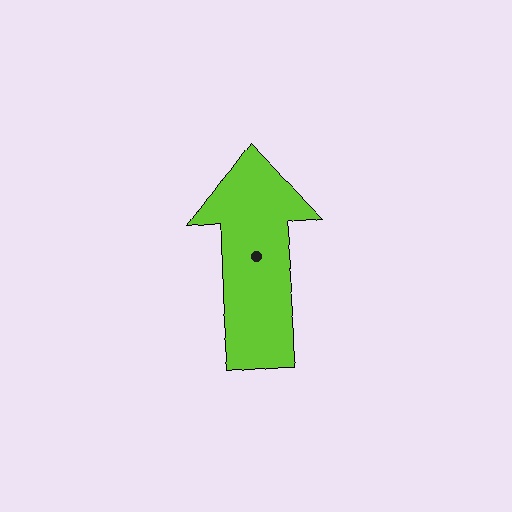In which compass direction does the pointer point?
North.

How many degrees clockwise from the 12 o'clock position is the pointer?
Approximately 355 degrees.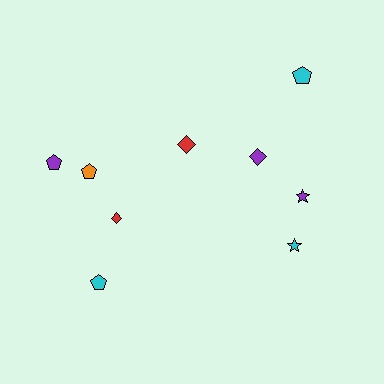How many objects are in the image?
There are 9 objects.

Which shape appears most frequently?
Pentagon, with 4 objects.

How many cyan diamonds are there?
There are no cyan diamonds.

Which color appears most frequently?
Purple, with 3 objects.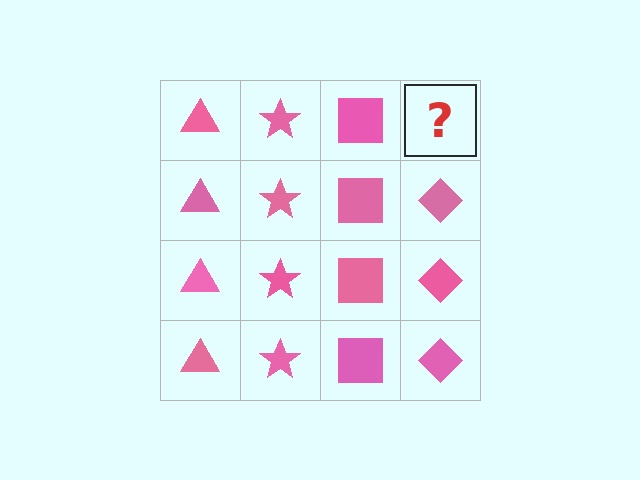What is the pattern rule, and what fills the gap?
The rule is that each column has a consistent shape. The gap should be filled with a pink diamond.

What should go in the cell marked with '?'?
The missing cell should contain a pink diamond.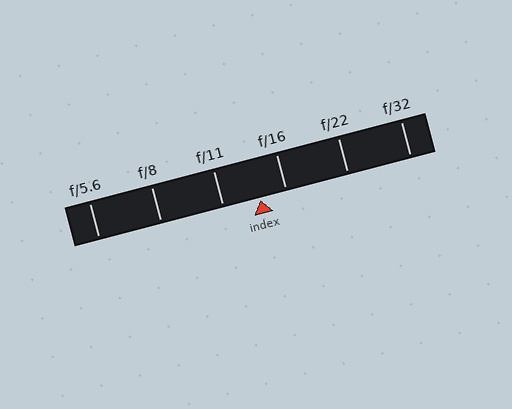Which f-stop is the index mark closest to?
The index mark is closest to f/16.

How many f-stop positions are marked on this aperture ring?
There are 6 f-stop positions marked.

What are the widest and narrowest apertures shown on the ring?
The widest aperture shown is f/5.6 and the narrowest is f/32.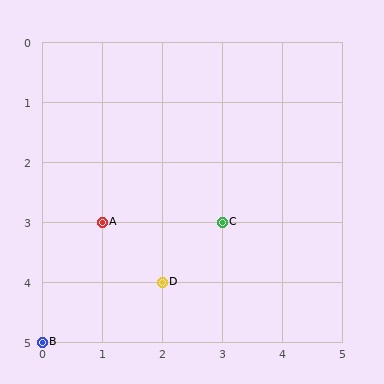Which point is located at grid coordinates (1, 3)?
Point A is at (1, 3).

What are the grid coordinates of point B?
Point B is at grid coordinates (0, 5).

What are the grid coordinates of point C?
Point C is at grid coordinates (3, 3).